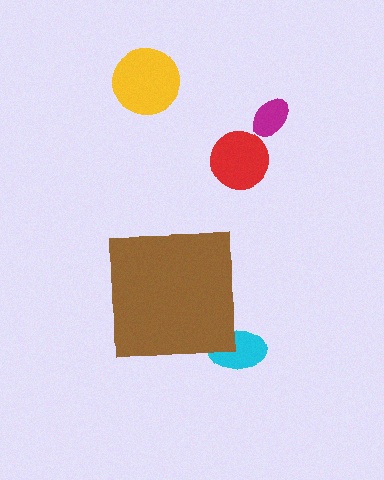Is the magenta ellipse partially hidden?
No, the magenta ellipse is fully visible.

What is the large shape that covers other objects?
A brown square.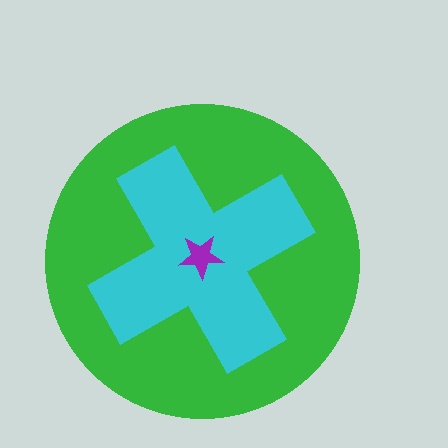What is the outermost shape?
The green circle.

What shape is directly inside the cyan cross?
The purple star.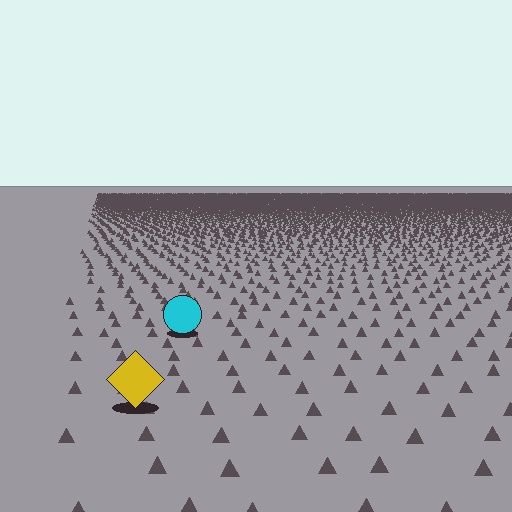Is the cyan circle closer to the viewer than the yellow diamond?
No. The yellow diamond is closer — you can tell from the texture gradient: the ground texture is coarser near it.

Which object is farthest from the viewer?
The cyan circle is farthest from the viewer. It appears smaller and the ground texture around it is denser.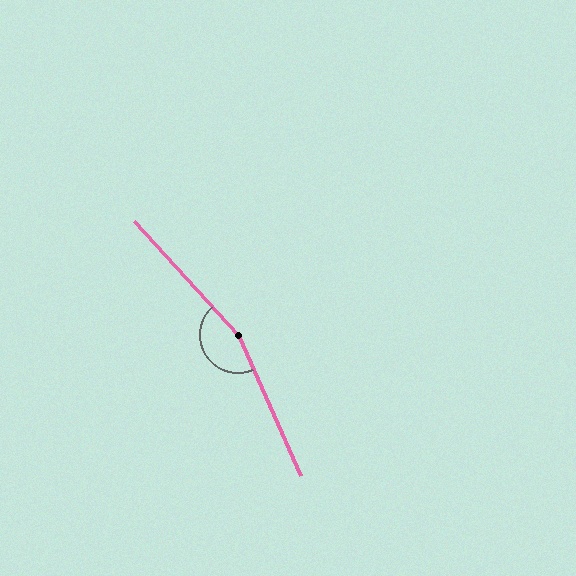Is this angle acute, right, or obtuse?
It is obtuse.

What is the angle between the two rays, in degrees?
Approximately 161 degrees.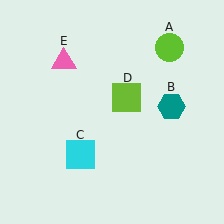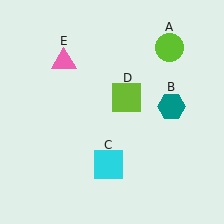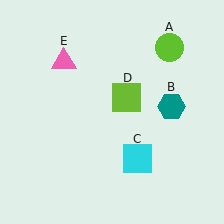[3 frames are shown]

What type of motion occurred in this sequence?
The cyan square (object C) rotated counterclockwise around the center of the scene.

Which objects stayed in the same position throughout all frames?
Lime circle (object A) and teal hexagon (object B) and lime square (object D) and pink triangle (object E) remained stationary.